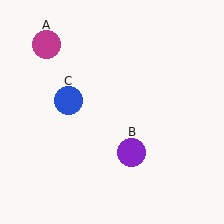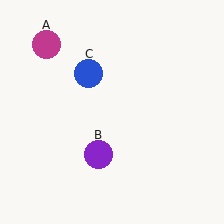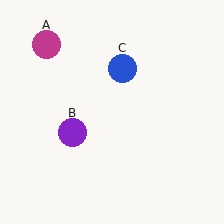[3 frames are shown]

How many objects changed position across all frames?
2 objects changed position: purple circle (object B), blue circle (object C).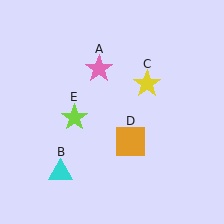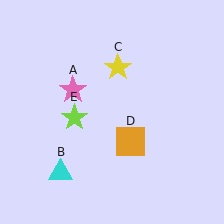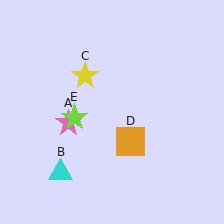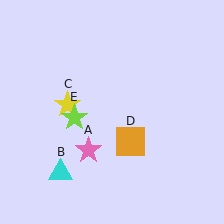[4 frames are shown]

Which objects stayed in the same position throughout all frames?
Cyan triangle (object B) and orange square (object D) and lime star (object E) remained stationary.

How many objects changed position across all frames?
2 objects changed position: pink star (object A), yellow star (object C).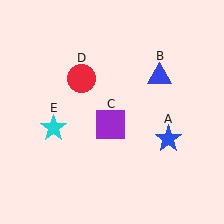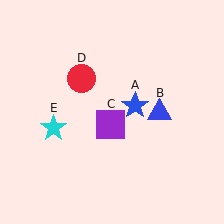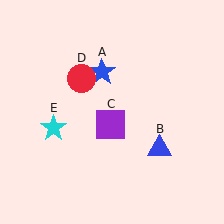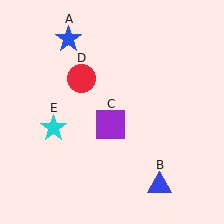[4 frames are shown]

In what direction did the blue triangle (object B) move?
The blue triangle (object B) moved down.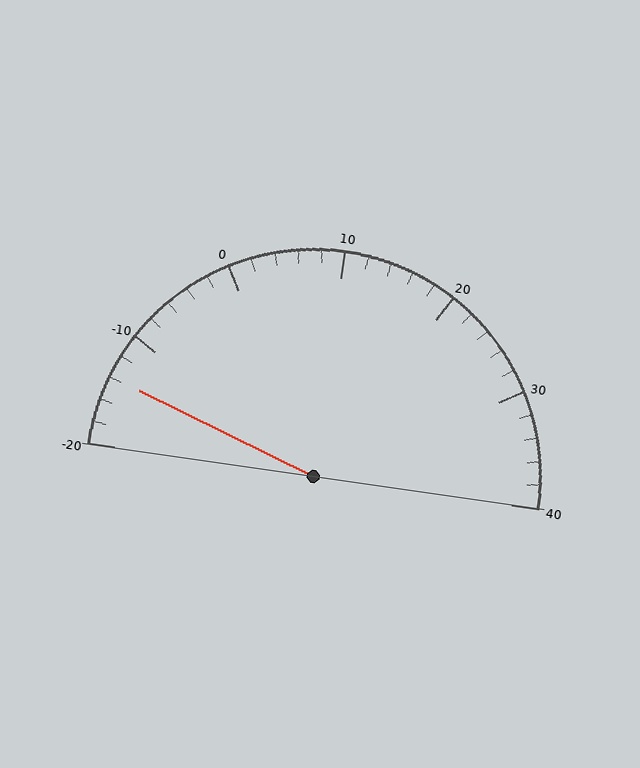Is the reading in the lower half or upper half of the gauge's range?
The reading is in the lower half of the range (-20 to 40).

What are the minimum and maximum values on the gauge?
The gauge ranges from -20 to 40.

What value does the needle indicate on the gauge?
The needle indicates approximately -14.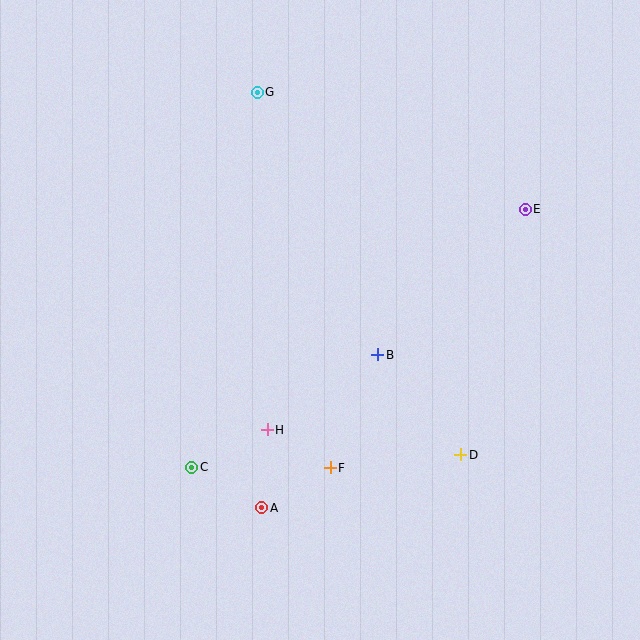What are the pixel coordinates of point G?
Point G is at (257, 92).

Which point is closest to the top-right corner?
Point E is closest to the top-right corner.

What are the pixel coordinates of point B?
Point B is at (378, 355).